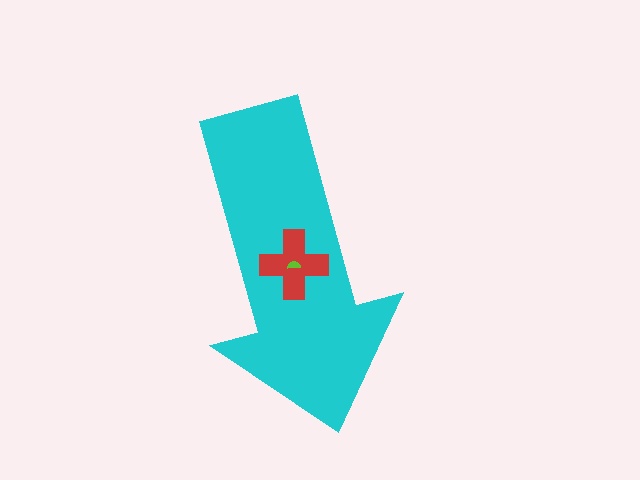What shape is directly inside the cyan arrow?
The red cross.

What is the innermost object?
The lime semicircle.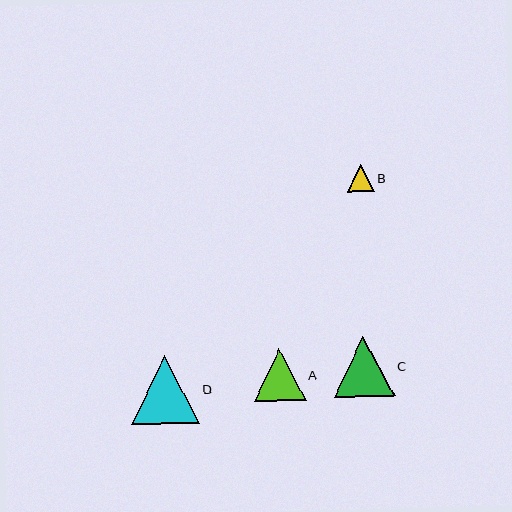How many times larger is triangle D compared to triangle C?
Triangle D is approximately 1.1 times the size of triangle C.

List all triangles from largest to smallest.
From largest to smallest: D, C, A, B.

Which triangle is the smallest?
Triangle B is the smallest with a size of approximately 26 pixels.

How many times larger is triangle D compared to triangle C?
Triangle D is approximately 1.1 times the size of triangle C.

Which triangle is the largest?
Triangle D is the largest with a size of approximately 68 pixels.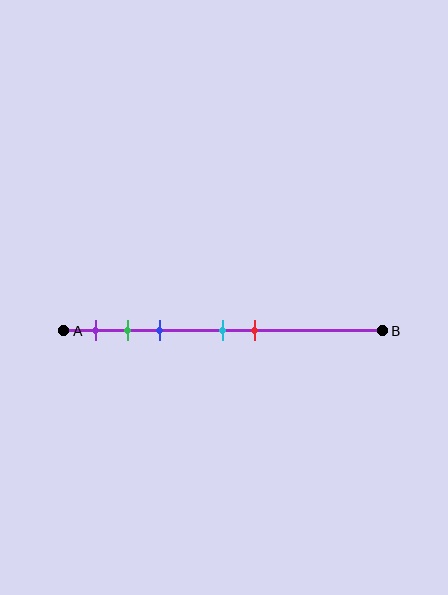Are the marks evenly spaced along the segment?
No, the marks are not evenly spaced.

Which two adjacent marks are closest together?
The green and blue marks are the closest adjacent pair.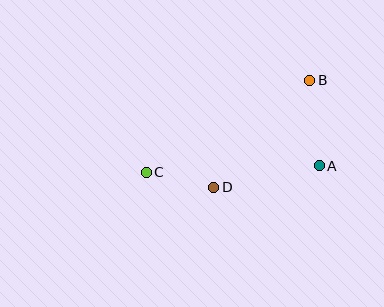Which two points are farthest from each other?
Points B and C are farthest from each other.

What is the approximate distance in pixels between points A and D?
The distance between A and D is approximately 108 pixels.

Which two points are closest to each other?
Points C and D are closest to each other.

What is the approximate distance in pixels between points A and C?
The distance between A and C is approximately 173 pixels.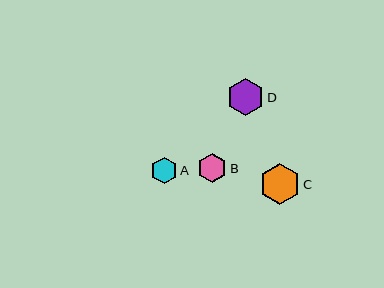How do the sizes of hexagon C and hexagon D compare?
Hexagon C and hexagon D are approximately the same size.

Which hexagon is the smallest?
Hexagon A is the smallest with a size of approximately 26 pixels.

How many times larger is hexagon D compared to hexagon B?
Hexagon D is approximately 1.3 times the size of hexagon B.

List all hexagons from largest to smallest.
From largest to smallest: C, D, B, A.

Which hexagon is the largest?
Hexagon C is the largest with a size of approximately 40 pixels.